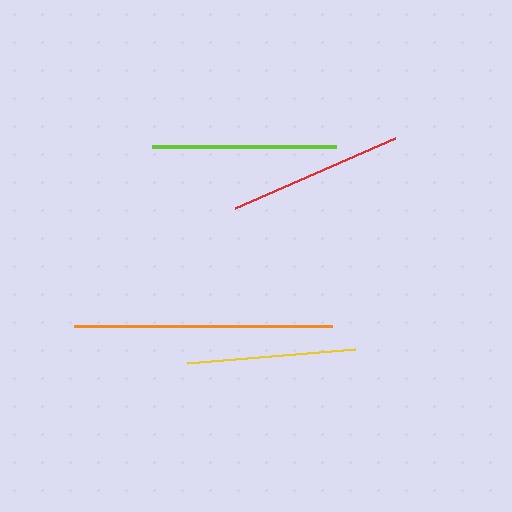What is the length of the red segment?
The red segment is approximately 175 pixels long.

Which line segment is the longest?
The orange line is the longest at approximately 258 pixels.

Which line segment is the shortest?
The yellow line is the shortest at approximately 168 pixels.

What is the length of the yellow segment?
The yellow segment is approximately 168 pixels long.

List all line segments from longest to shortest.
From longest to shortest: orange, lime, red, yellow.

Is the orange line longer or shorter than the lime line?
The orange line is longer than the lime line.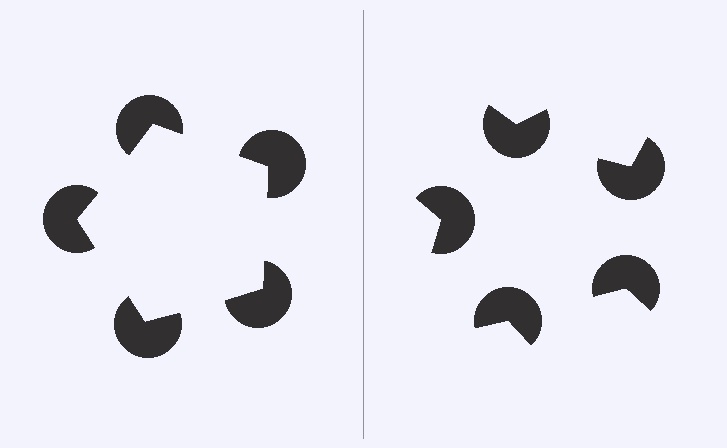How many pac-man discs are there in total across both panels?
10 — 5 on each side.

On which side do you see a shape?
An illusory pentagon appears on the left side. On the right side the wedge cuts are rotated, so no coherent shape forms.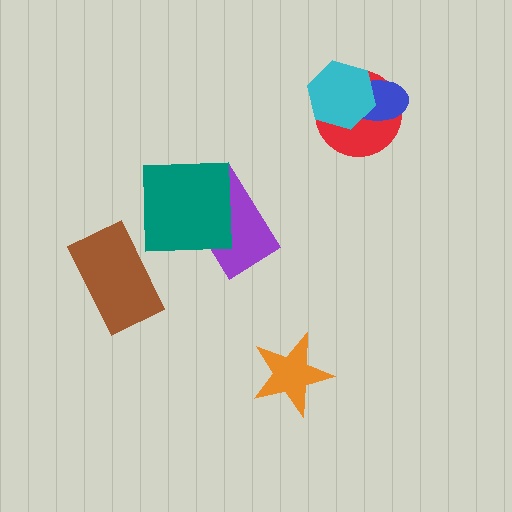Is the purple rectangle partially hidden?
Yes, it is partially covered by another shape.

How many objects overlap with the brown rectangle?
0 objects overlap with the brown rectangle.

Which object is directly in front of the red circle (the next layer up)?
The blue ellipse is directly in front of the red circle.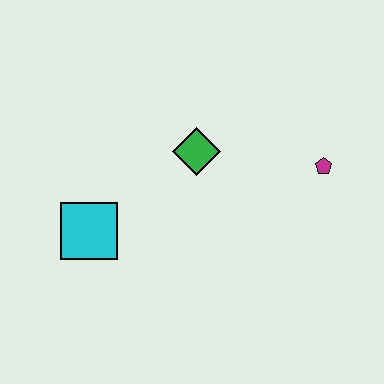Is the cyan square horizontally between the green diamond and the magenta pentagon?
No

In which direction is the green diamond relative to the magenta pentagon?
The green diamond is to the left of the magenta pentagon.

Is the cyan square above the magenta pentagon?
No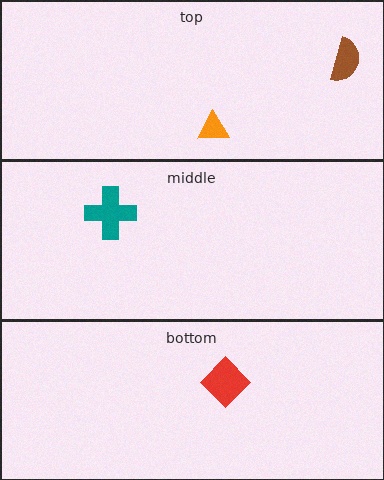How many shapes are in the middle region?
1.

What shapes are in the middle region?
The teal cross.